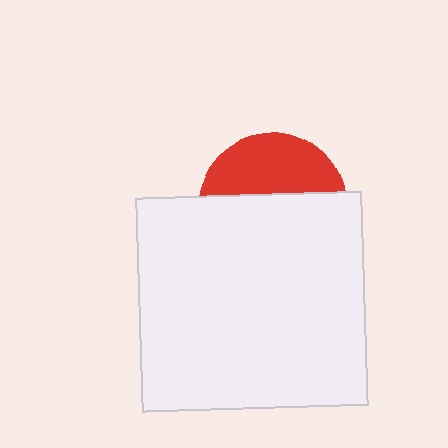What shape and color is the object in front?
The object in front is a white rectangle.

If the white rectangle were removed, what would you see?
You would see the complete red circle.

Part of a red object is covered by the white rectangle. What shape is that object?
It is a circle.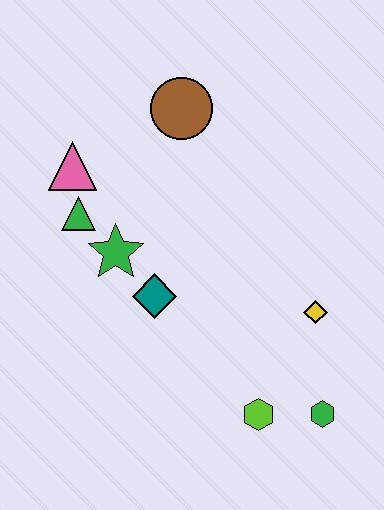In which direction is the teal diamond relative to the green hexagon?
The teal diamond is to the left of the green hexagon.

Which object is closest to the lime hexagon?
The green hexagon is closest to the lime hexagon.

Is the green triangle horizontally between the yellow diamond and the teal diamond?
No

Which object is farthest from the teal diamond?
The green hexagon is farthest from the teal diamond.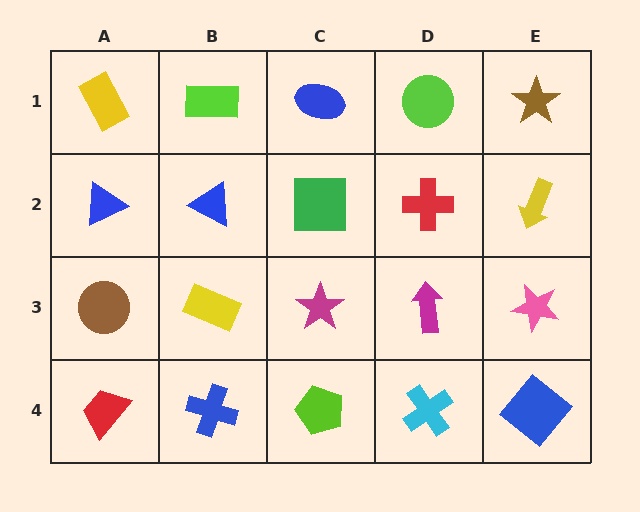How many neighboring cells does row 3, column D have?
4.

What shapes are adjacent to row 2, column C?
A blue ellipse (row 1, column C), a magenta star (row 3, column C), a blue triangle (row 2, column B), a red cross (row 2, column D).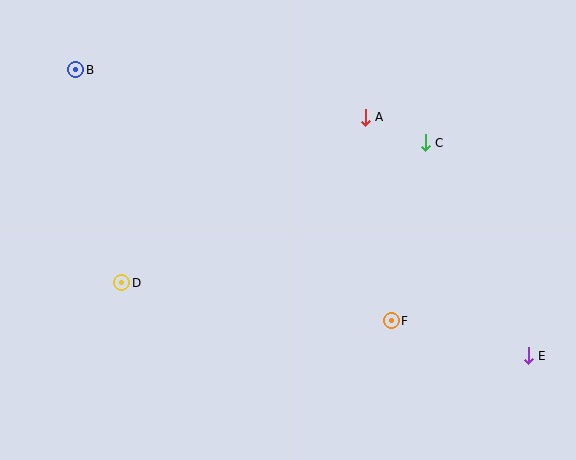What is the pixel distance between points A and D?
The distance between A and D is 295 pixels.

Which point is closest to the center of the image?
Point A at (365, 117) is closest to the center.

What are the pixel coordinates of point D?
Point D is at (122, 283).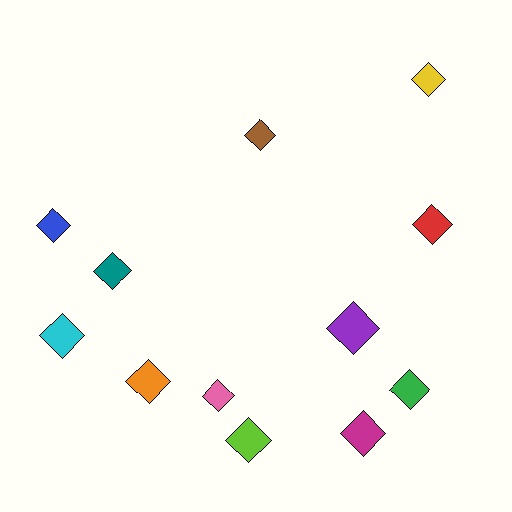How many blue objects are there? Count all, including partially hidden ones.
There is 1 blue object.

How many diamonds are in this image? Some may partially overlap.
There are 12 diamonds.